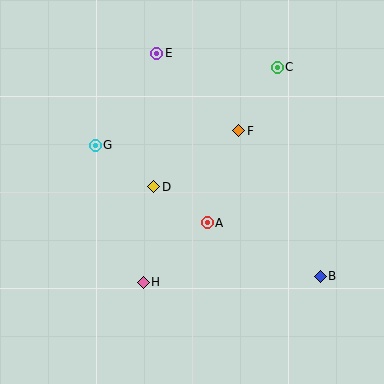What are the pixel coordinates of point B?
Point B is at (320, 276).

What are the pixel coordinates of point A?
Point A is at (207, 223).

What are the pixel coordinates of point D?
Point D is at (154, 187).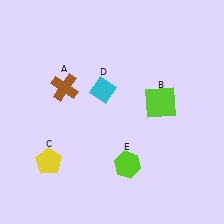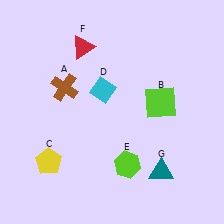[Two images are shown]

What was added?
A red triangle (F), a teal triangle (G) were added in Image 2.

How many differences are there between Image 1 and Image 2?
There are 2 differences between the two images.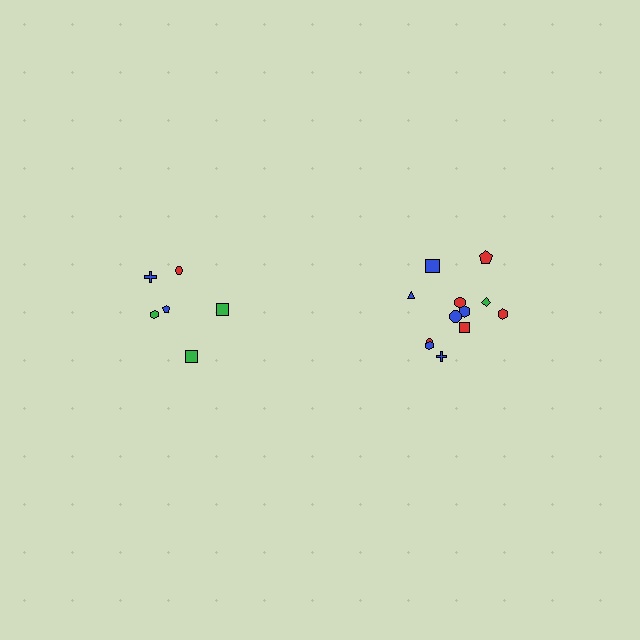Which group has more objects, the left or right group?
The right group.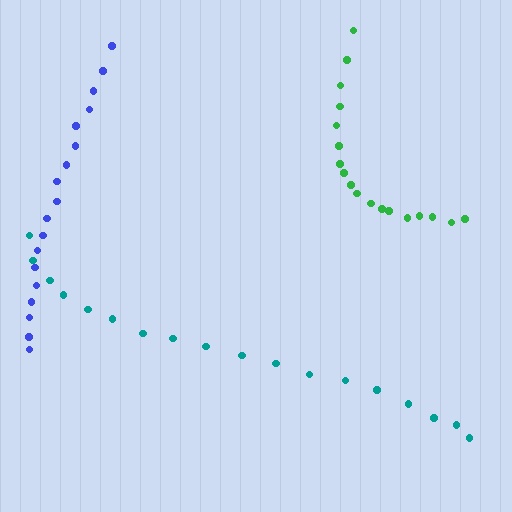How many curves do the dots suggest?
There are 3 distinct paths.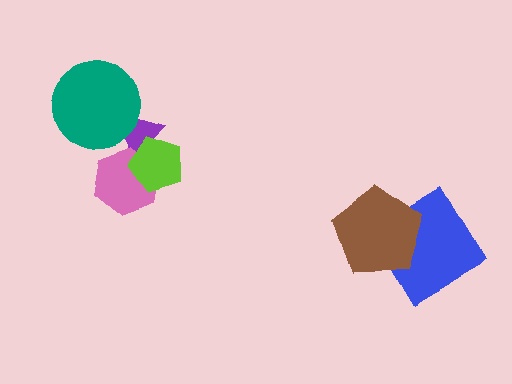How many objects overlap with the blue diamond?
1 object overlaps with the blue diamond.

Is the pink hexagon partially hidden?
Yes, it is partially covered by another shape.